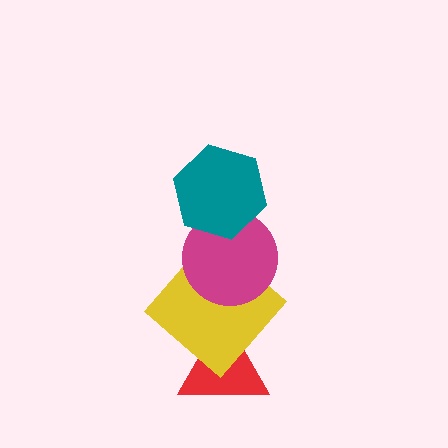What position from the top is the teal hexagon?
The teal hexagon is 1st from the top.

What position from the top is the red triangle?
The red triangle is 4th from the top.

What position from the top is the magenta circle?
The magenta circle is 2nd from the top.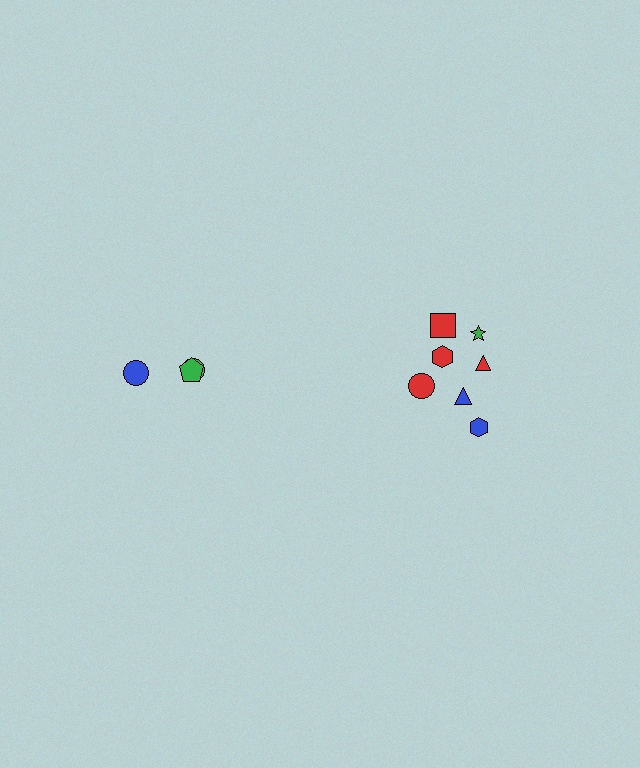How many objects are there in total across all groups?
There are 10 objects.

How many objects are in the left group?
There are 3 objects.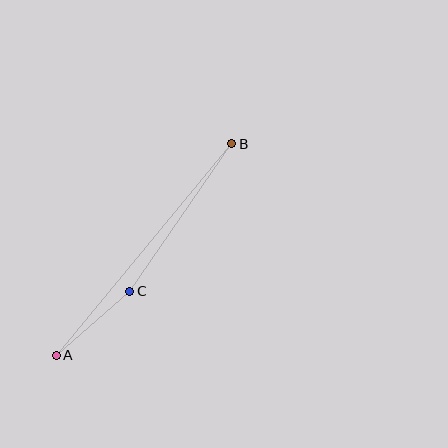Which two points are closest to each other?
Points A and C are closest to each other.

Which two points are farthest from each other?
Points A and B are farthest from each other.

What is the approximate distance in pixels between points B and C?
The distance between B and C is approximately 179 pixels.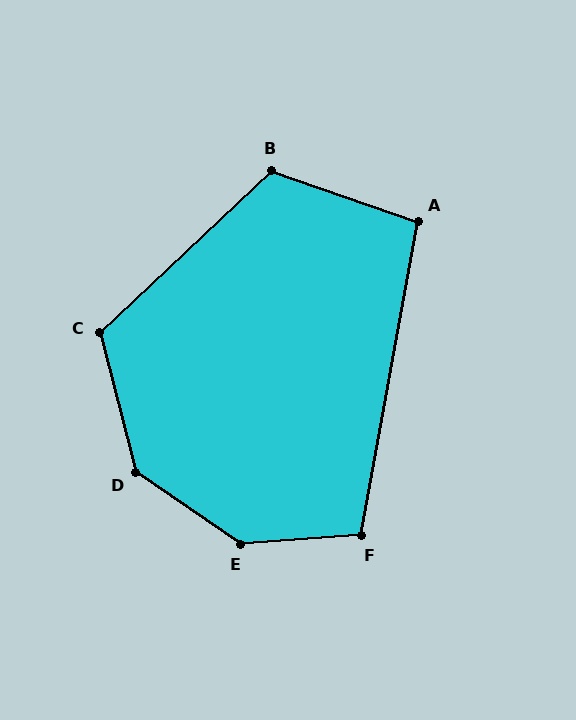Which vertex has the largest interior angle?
E, at approximately 142 degrees.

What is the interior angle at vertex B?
Approximately 117 degrees (obtuse).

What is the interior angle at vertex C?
Approximately 119 degrees (obtuse).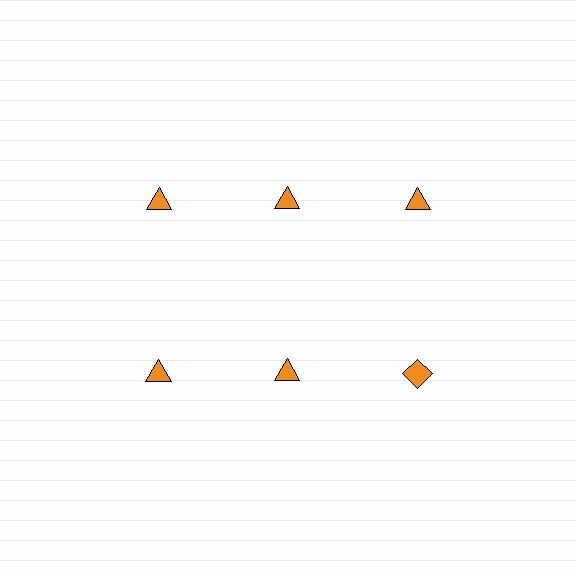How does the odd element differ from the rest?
It has a different shape: diamond instead of triangle.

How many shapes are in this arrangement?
There are 6 shapes arranged in a grid pattern.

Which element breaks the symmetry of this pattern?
The orange diamond in the second row, center column breaks the symmetry. All other shapes are orange triangles.